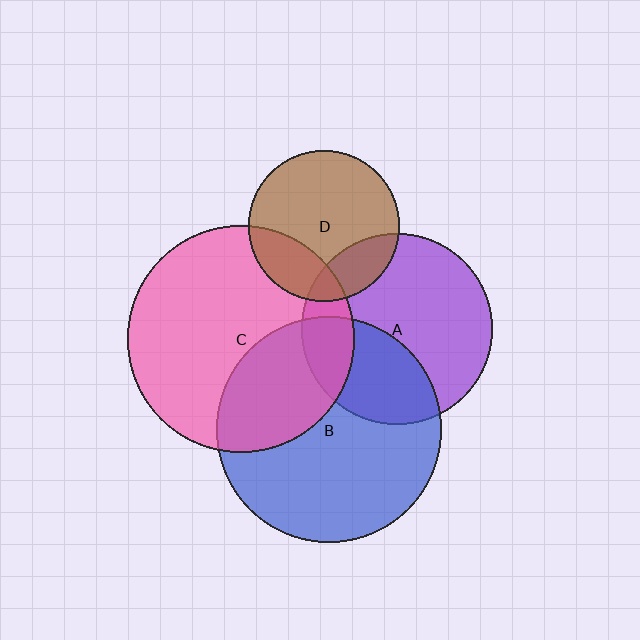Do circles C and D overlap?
Yes.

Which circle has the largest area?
Circle C (pink).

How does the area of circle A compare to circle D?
Approximately 1.6 times.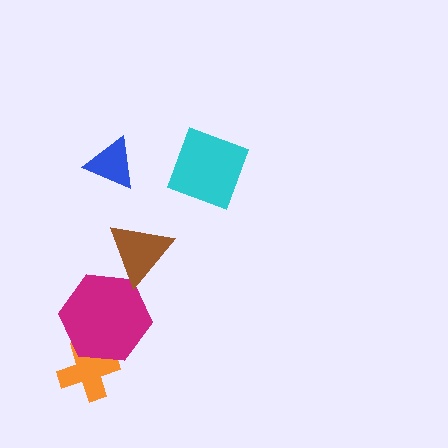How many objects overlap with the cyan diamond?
0 objects overlap with the cyan diamond.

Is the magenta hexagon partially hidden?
Yes, it is partially covered by another shape.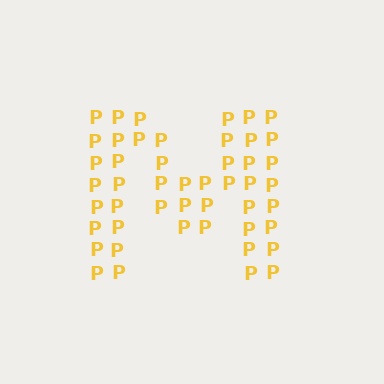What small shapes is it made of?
It is made of small letter P's.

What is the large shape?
The large shape is the letter M.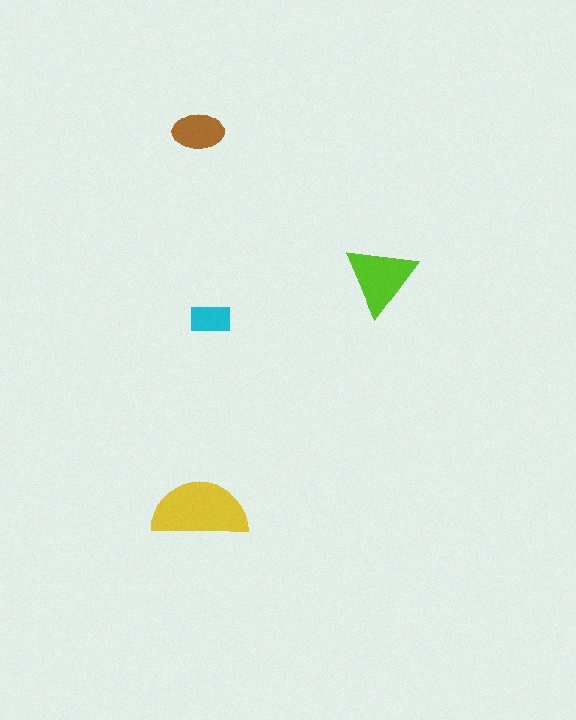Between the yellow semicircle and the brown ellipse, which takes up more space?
The yellow semicircle.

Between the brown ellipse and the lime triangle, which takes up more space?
The lime triangle.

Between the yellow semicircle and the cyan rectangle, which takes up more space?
The yellow semicircle.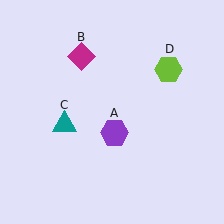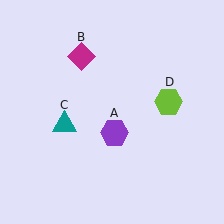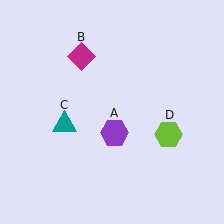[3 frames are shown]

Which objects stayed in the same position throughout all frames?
Purple hexagon (object A) and magenta diamond (object B) and teal triangle (object C) remained stationary.